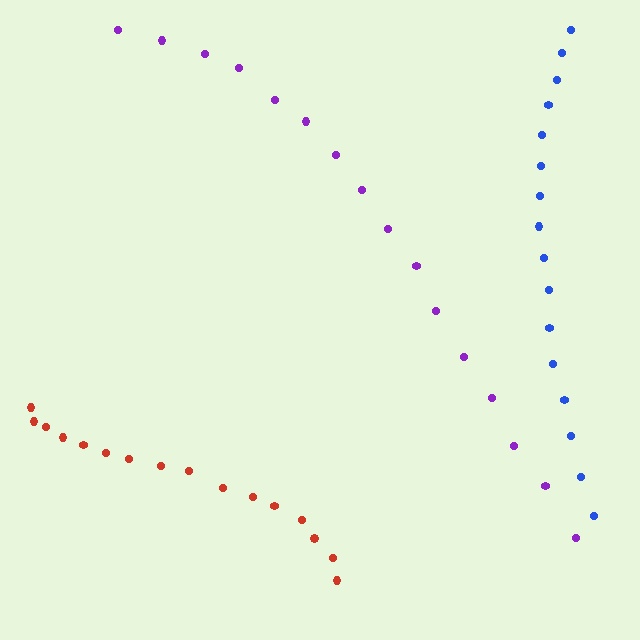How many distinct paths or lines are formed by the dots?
There are 3 distinct paths.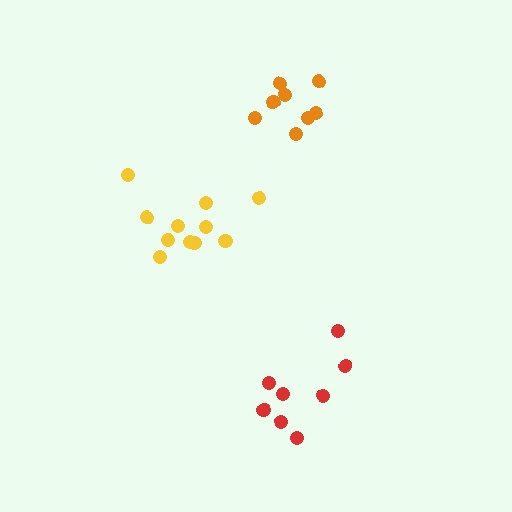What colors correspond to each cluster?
The clusters are colored: yellow, red, orange.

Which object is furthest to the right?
The red cluster is rightmost.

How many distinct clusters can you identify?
There are 3 distinct clusters.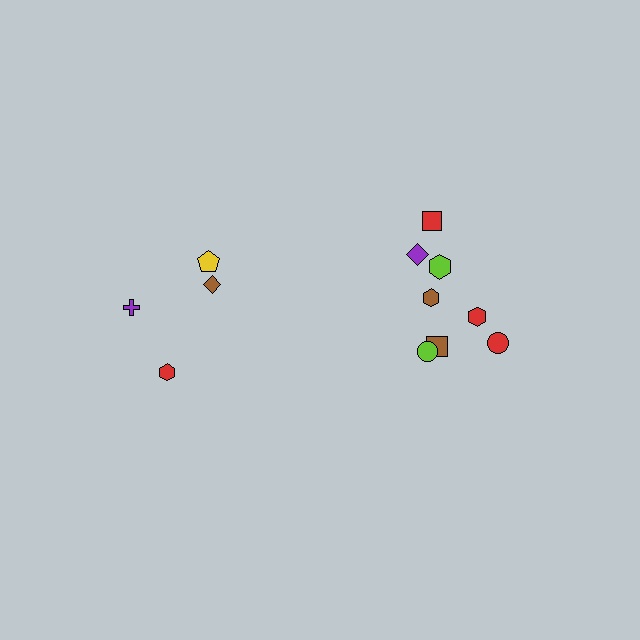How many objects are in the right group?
There are 8 objects.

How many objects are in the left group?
There are 4 objects.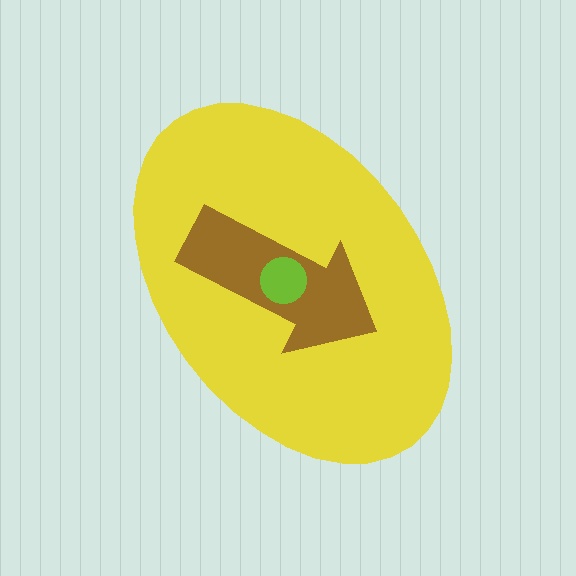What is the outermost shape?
The yellow ellipse.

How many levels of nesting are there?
3.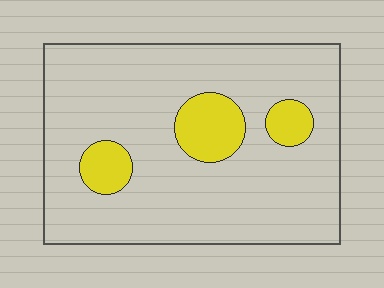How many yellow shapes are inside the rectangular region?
3.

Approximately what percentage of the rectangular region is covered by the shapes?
Approximately 15%.